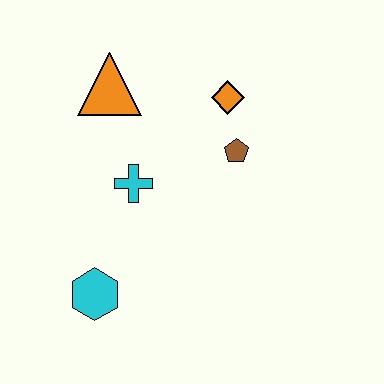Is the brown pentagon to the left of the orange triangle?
No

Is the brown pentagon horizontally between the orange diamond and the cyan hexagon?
No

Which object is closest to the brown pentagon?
The orange diamond is closest to the brown pentagon.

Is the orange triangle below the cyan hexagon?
No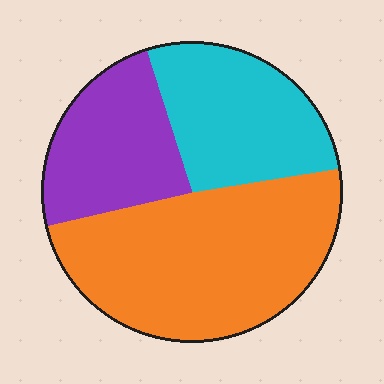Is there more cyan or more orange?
Orange.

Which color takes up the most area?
Orange, at roughly 50%.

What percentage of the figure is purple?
Purple takes up about one quarter (1/4) of the figure.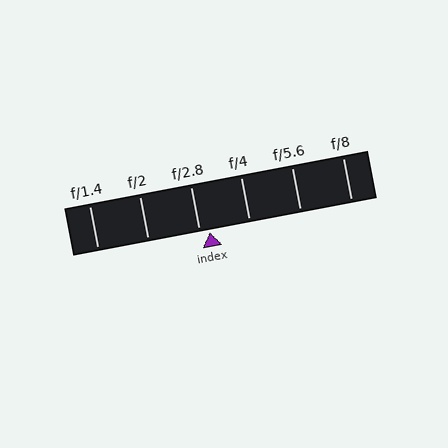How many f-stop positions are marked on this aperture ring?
There are 6 f-stop positions marked.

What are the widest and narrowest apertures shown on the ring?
The widest aperture shown is f/1.4 and the narrowest is f/8.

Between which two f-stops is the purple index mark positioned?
The index mark is between f/2.8 and f/4.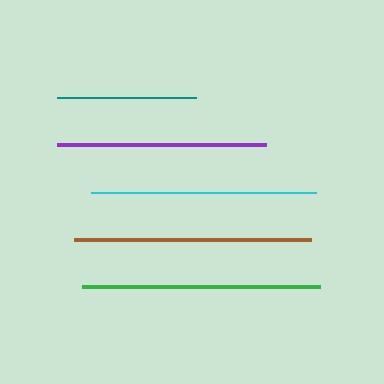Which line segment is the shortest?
The teal line is the shortest at approximately 139 pixels.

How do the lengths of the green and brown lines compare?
The green and brown lines are approximately the same length.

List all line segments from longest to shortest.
From longest to shortest: green, brown, cyan, purple, teal.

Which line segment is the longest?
The green line is the longest at approximately 238 pixels.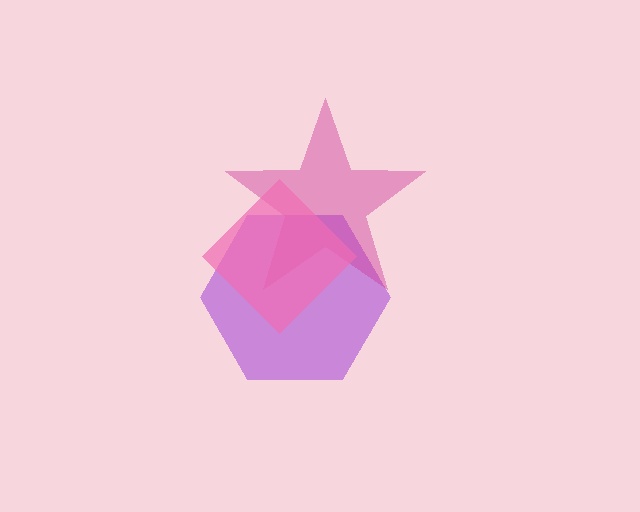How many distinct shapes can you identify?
There are 3 distinct shapes: a purple hexagon, a magenta star, a pink diamond.